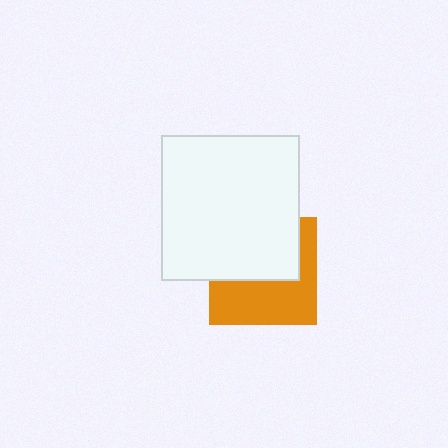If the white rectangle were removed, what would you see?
You would see the complete orange square.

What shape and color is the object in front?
The object in front is a white rectangle.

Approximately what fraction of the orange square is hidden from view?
Roughly 49% of the orange square is hidden behind the white rectangle.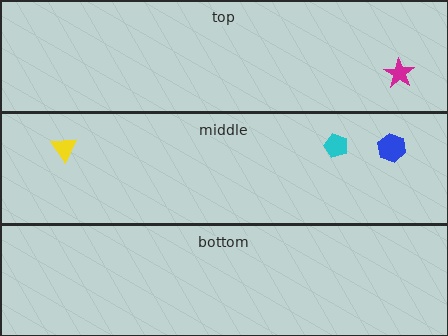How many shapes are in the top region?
1.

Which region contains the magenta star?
The top region.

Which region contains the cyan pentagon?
The middle region.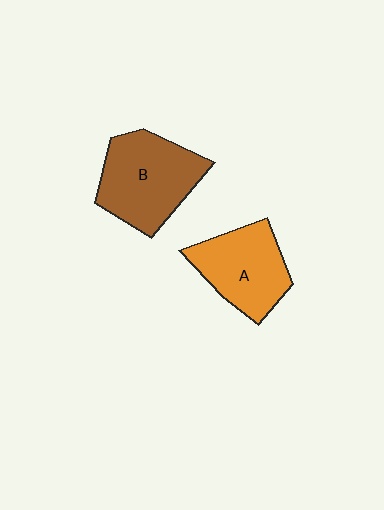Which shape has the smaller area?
Shape A (orange).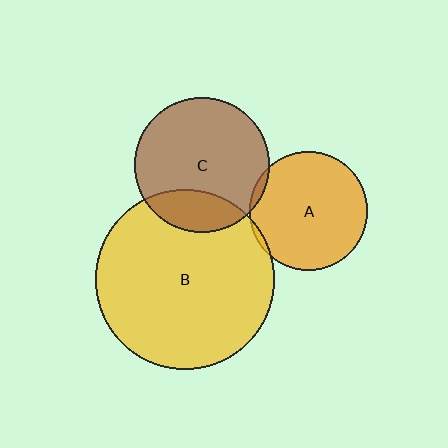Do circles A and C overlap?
Yes.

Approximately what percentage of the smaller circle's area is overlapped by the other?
Approximately 5%.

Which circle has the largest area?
Circle B (yellow).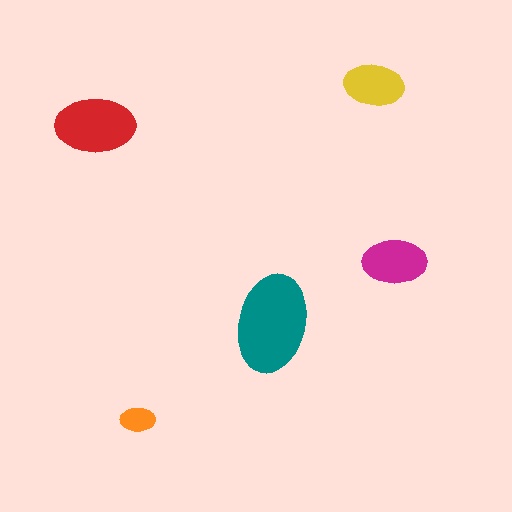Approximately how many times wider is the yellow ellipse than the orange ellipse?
About 1.5 times wider.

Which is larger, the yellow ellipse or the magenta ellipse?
The magenta one.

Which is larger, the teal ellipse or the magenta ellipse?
The teal one.